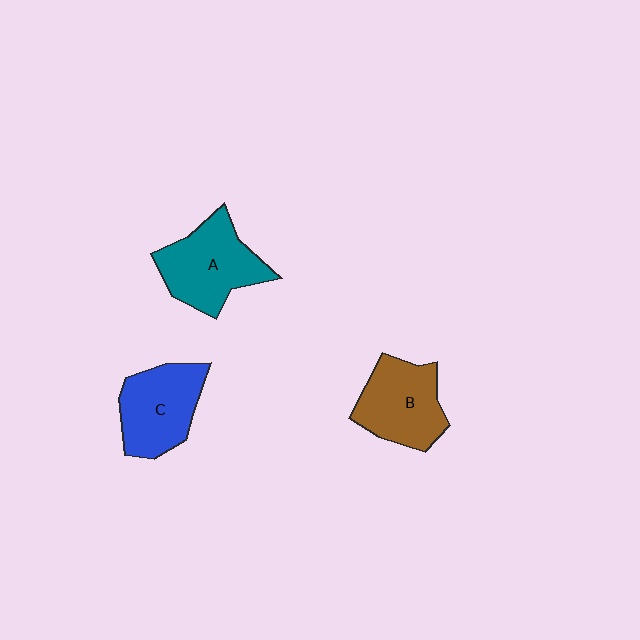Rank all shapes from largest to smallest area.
From largest to smallest: A (teal), C (blue), B (brown).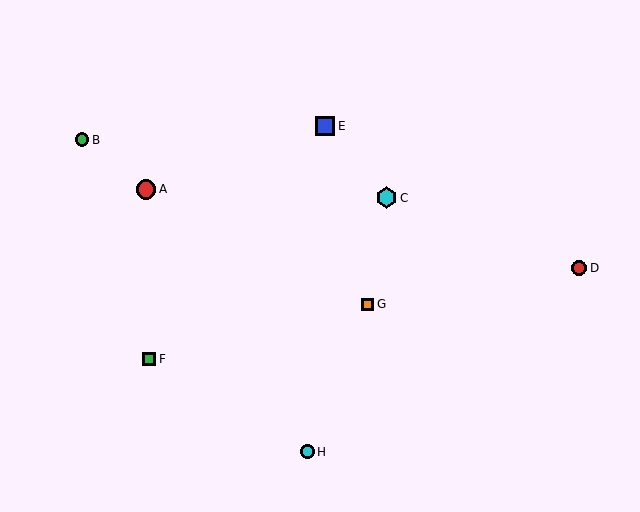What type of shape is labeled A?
Shape A is a red circle.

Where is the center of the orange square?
The center of the orange square is at (368, 304).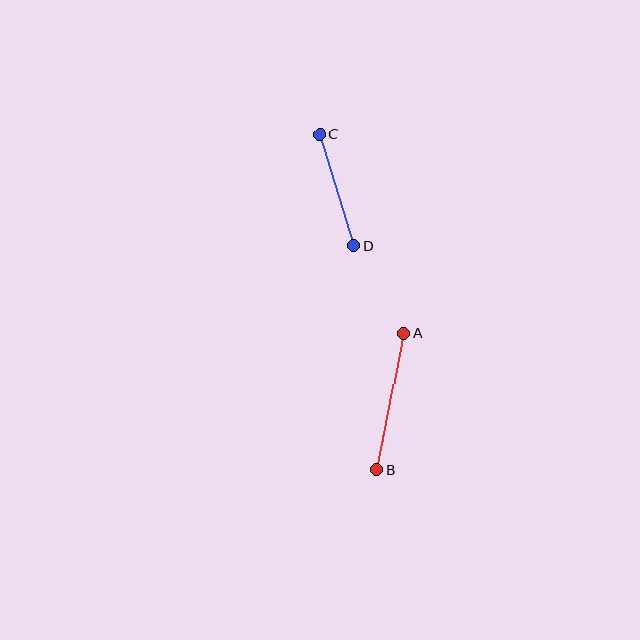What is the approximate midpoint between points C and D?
The midpoint is at approximately (336, 190) pixels.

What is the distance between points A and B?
The distance is approximately 140 pixels.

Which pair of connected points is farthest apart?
Points A and B are farthest apart.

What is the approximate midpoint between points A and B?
The midpoint is at approximately (390, 401) pixels.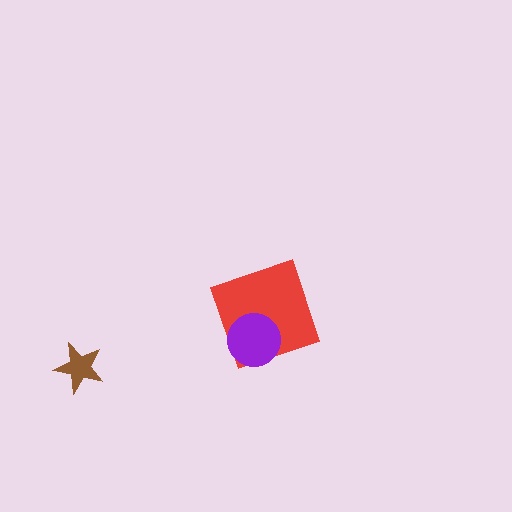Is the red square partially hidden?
Yes, it is partially covered by another shape.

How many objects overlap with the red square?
1 object overlaps with the red square.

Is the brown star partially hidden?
No, no other shape covers it.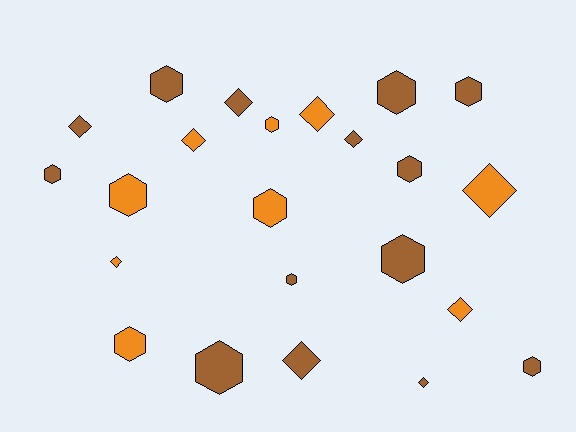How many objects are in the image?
There are 23 objects.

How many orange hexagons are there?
There are 4 orange hexagons.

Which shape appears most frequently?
Hexagon, with 13 objects.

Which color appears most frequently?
Brown, with 14 objects.